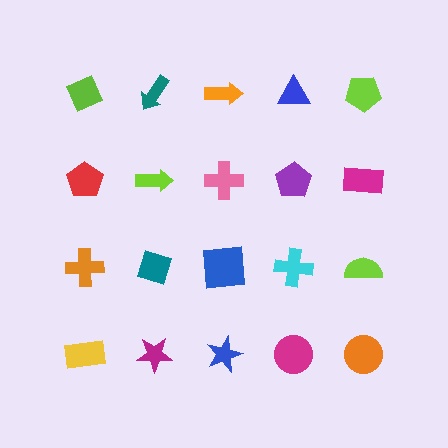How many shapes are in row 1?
5 shapes.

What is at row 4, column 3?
A blue star.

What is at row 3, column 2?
A teal diamond.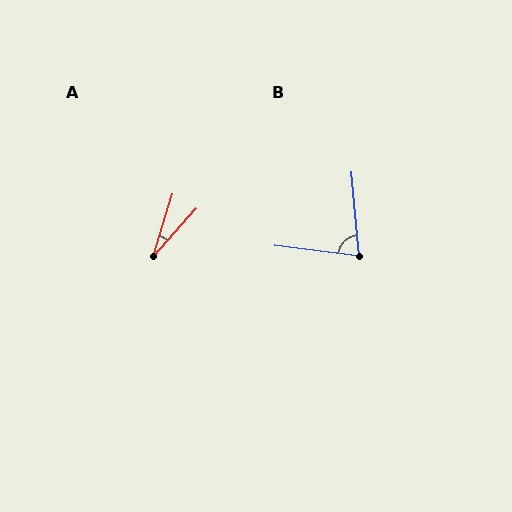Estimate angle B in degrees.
Approximately 78 degrees.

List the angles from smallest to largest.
A (25°), B (78°).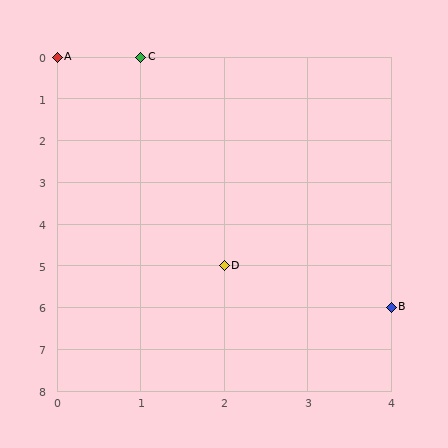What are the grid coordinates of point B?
Point B is at grid coordinates (4, 6).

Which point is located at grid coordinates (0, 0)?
Point A is at (0, 0).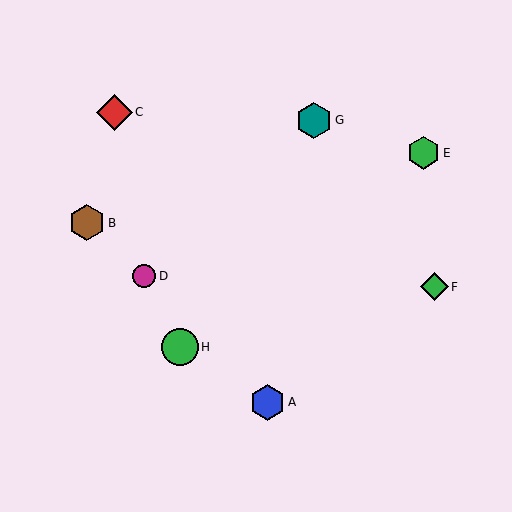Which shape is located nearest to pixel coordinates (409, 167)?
The green hexagon (labeled E) at (424, 153) is nearest to that location.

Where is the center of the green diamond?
The center of the green diamond is at (434, 287).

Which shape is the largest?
The green circle (labeled H) is the largest.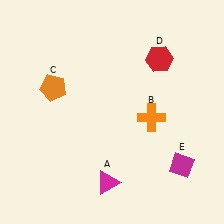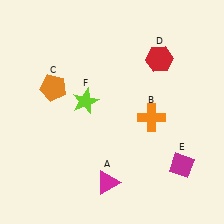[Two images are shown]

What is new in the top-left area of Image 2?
A lime star (F) was added in the top-left area of Image 2.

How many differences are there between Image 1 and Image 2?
There is 1 difference between the two images.